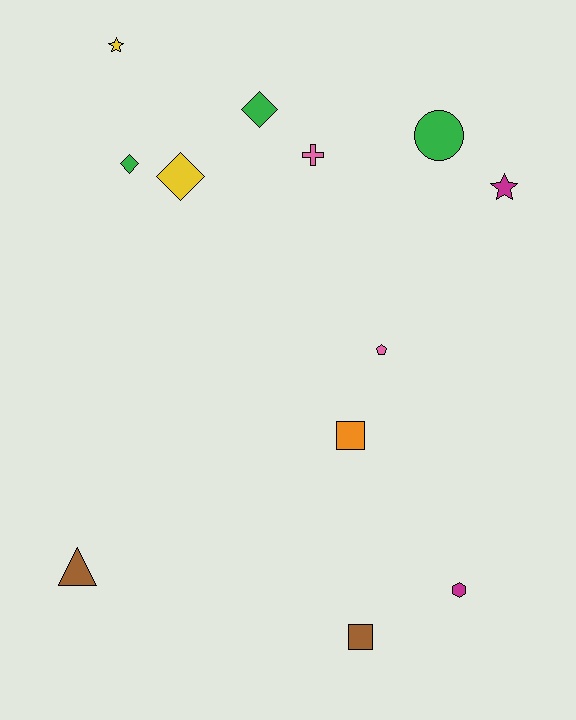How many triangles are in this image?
There is 1 triangle.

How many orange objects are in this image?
There is 1 orange object.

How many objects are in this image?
There are 12 objects.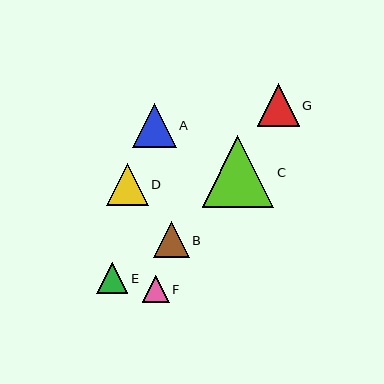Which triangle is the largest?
Triangle C is the largest with a size of approximately 72 pixels.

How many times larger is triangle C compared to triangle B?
Triangle C is approximately 2.0 times the size of triangle B.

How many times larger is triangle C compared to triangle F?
Triangle C is approximately 2.6 times the size of triangle F.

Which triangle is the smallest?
Triangle F is the smallest with a size of approximately 27 pixels.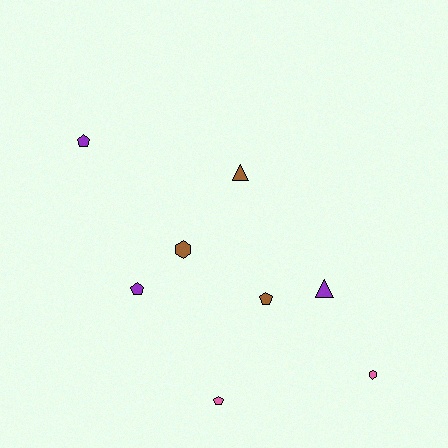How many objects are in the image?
There are 8 objects.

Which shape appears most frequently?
Pentagon, with 4 objects.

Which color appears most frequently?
Purple, with 3 objects.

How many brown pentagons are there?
There is 1 brown pentagon.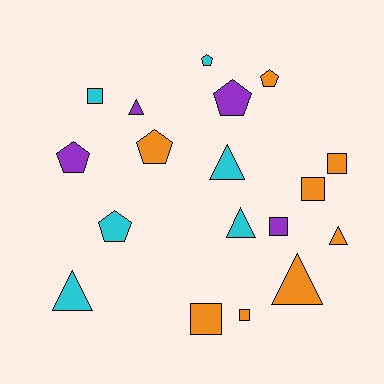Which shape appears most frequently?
Triangle, with 6 objects.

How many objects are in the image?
There are 18 objects.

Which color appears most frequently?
Orange, with 8 objects.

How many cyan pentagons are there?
There are 2 cyan pentagons.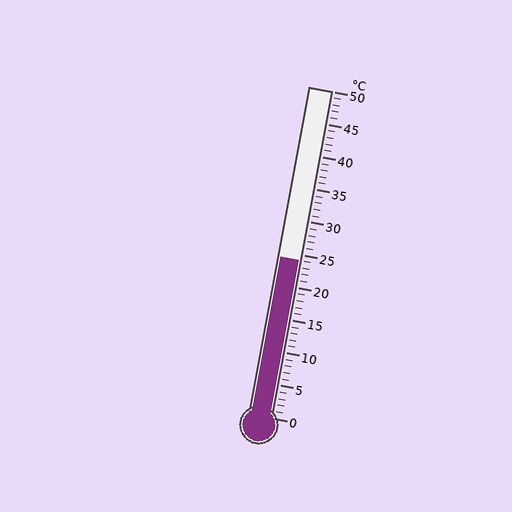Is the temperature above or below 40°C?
The temperature is below 40°C.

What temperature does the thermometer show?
The thermometer shows approximately 24°C.